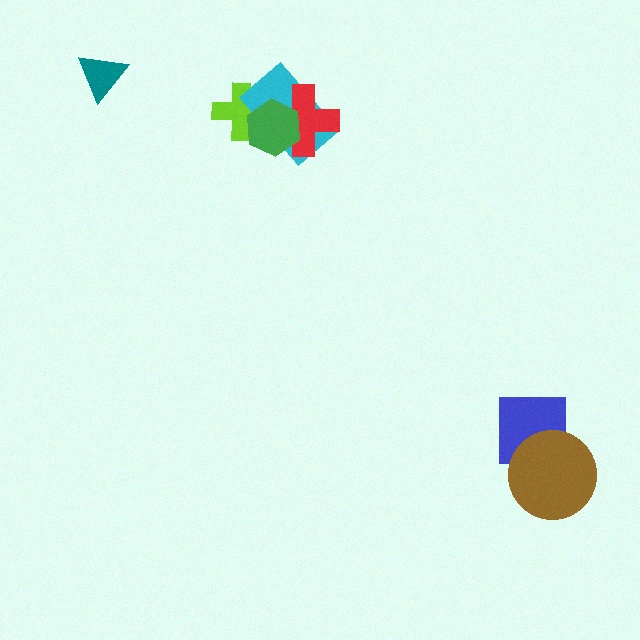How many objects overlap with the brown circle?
1 object overlaps with the brown circle.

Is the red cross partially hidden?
Yes, it is partially covered by another shape.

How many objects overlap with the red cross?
2 objects overlap with the red cross.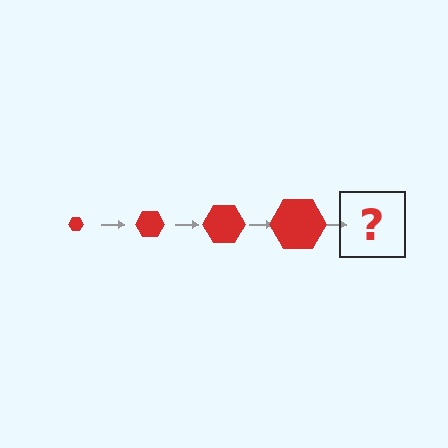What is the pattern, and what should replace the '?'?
The pattern is that the hexagon gets progressively larger each step. The '?' should be a red hexagon, larger than the previous one.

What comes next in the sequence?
The next element should be a red hexagon, larger than the previous one.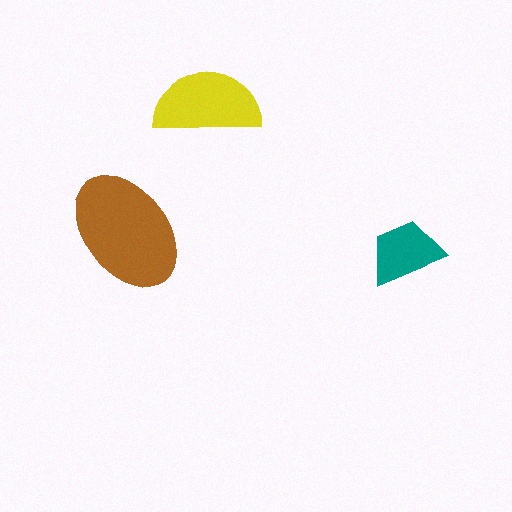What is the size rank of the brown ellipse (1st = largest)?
1st.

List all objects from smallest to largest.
The teal trapezoid, the yellow semicircle, the brown ellipse.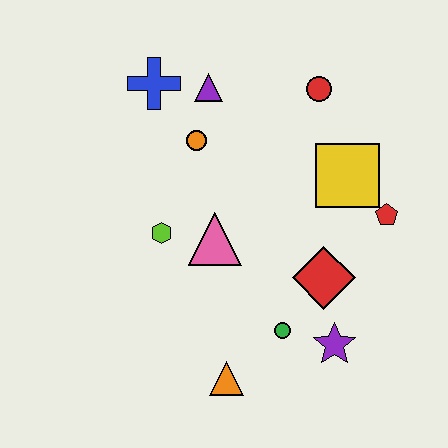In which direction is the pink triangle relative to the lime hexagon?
The pink triangle is to the right of the lime hexagon.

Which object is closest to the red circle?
The yellow square is closest to the red circle.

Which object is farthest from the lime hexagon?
The red pentagon is farthest from the lime hexagon.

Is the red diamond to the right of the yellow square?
No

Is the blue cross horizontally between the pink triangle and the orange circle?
No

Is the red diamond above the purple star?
Yes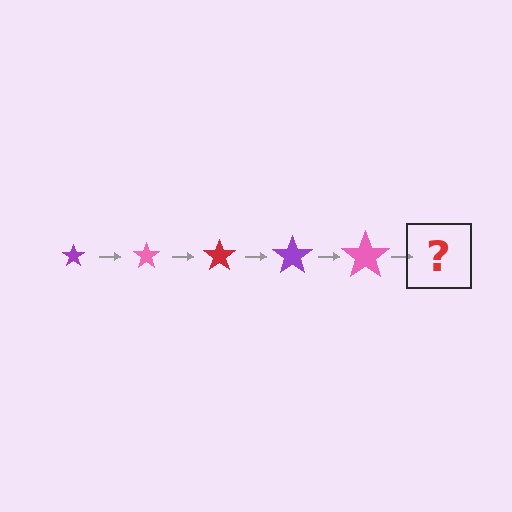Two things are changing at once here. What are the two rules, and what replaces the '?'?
The two rules are that the star grows larger each step and the color cycles through purple, pink, and red. The '?' should be a red star, larger than the previous one.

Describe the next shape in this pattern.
It should be a red star, larger than the previous one.